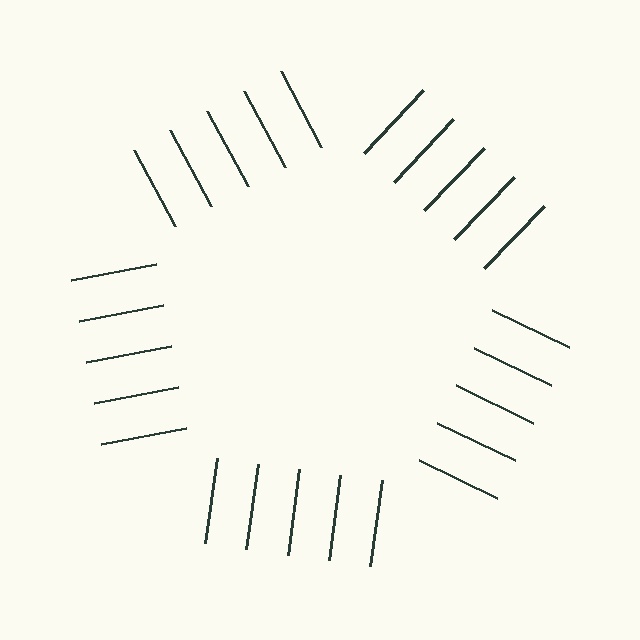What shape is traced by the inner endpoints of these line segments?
An illusory pentagon — the line segments terminate on its edges but no continuous stroke is drawn.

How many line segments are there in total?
25 — 5 along each of the 5 edges.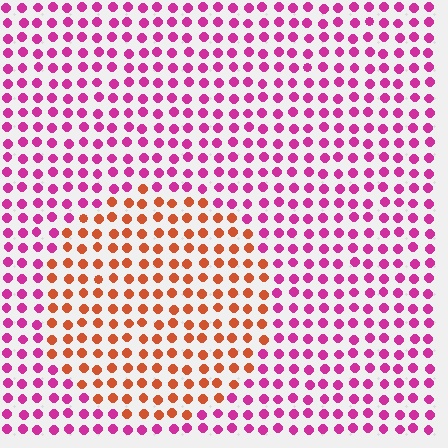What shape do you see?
I see a circle.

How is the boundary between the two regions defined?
The boundary is defined purely by a slight shift in hue (about 56 degrees). Spacing, size, and orientation are identical on both sides.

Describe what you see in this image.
The image is filled with small magenta elements in a uniform arrangement. A circle-shaped region is visible where the elements are tinted to a slightly different hue, forming a subtle color boundary.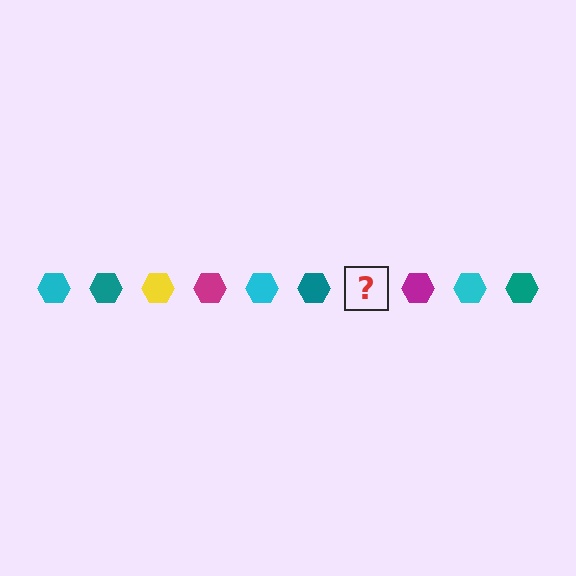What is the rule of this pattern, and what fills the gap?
The rule is that the pattern cycles through cyan, teal, yellow, magenta hexagons. The gap should be filled with a yellow hexagon.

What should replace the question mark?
The question mark should be replaced with a yellow hexagon.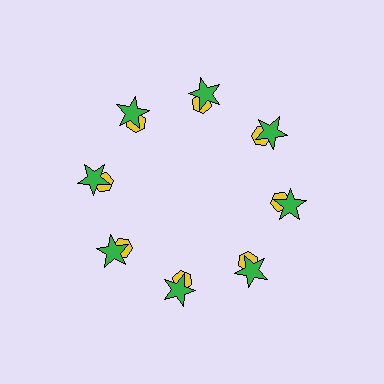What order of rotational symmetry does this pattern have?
This pattern has 8-fold rotational symmetry.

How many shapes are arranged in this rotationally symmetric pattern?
There are 16 shapes, arranged in 8 groups of 2.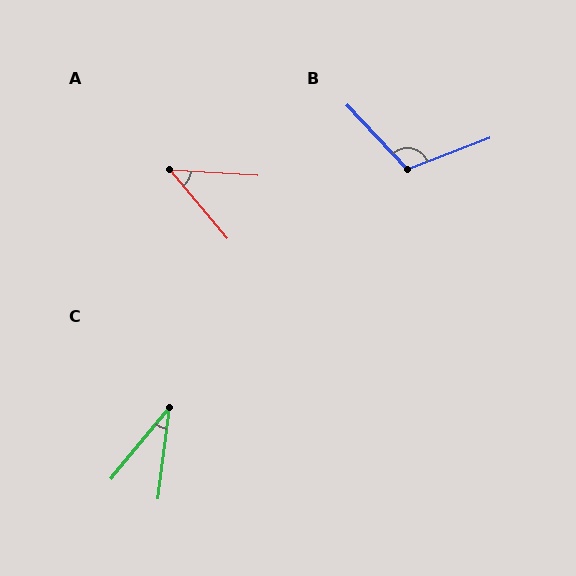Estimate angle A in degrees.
Approximately 47 degrees.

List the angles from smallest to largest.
C (32°), A (47°), B (112°).